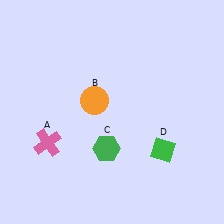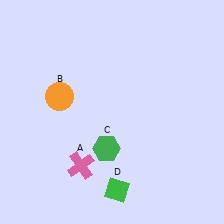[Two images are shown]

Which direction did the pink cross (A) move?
The pink cross (A) moved right.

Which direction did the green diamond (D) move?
The green diamond (D) moved left.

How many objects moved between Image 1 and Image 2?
3 objects moved between the two images.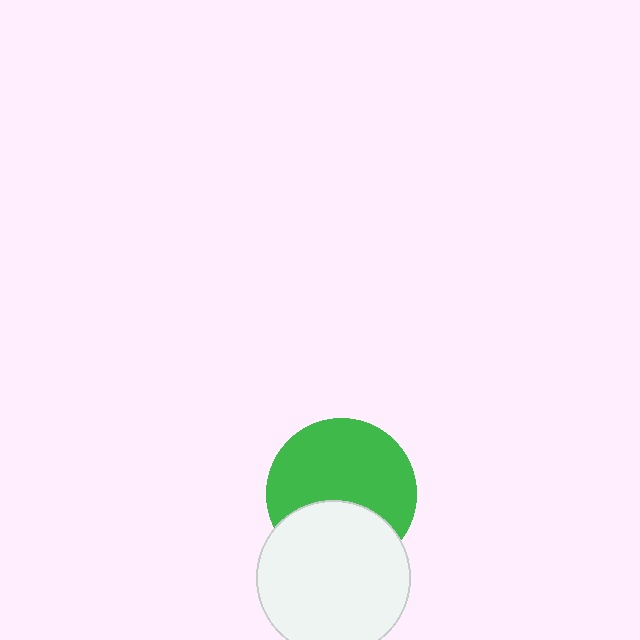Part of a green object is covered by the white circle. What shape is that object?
It is a circle.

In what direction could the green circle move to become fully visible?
The green circle could move up. That would shift it out from behind the white circle entirely.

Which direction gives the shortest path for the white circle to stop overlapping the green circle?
Moving down gives the shortest separation.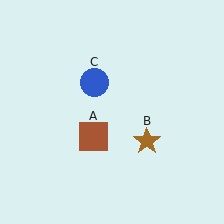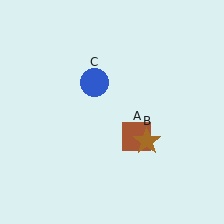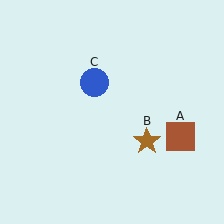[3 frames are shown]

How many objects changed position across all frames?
1 object changed position: brown square (object A).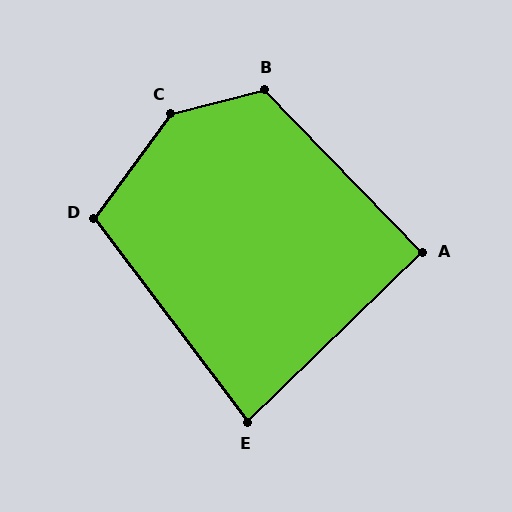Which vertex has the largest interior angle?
C, at approximately 140 degrees.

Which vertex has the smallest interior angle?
E, at approximately 83 degrees.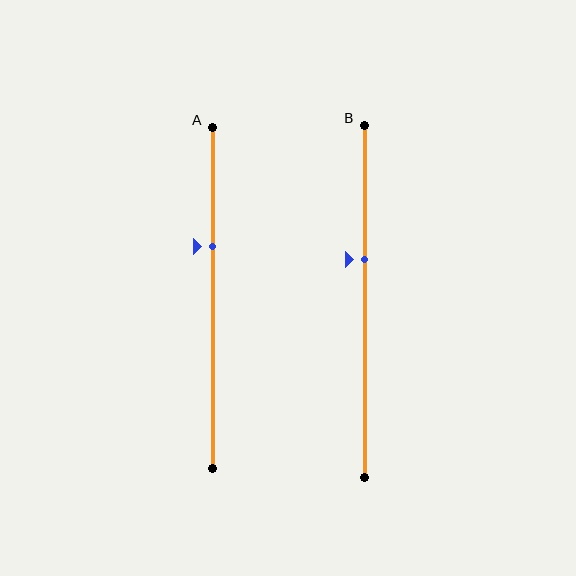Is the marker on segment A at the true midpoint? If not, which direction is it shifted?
No, the marker on segment A is shifted upward by about 15% of the segment length.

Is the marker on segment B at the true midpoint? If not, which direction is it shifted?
No, the marker on segment B is shifted upward by about 12% of the segment length.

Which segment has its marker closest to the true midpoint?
Segment B has its marker closest to the true midpoint.